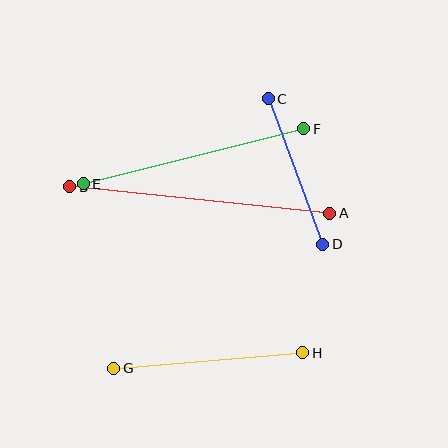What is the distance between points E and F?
The distance is approximately 227 pixels.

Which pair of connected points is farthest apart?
Points A and B are farthest apart.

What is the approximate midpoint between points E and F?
The midpoint is at approximately (194, 156) pixels.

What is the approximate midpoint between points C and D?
The midpoint is at approximately (296, 171) pixels.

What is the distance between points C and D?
The distance is approximately 155 pixels.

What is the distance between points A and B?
The distance is approximately 261 pixels.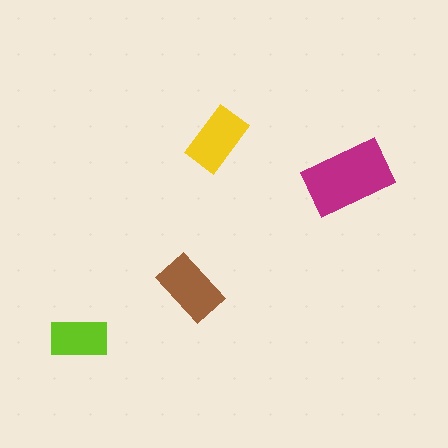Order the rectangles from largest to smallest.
the magenta one, the brown one, the yellow one, the lime one.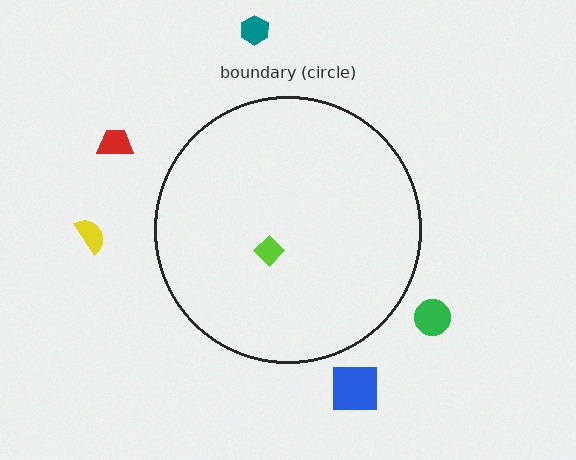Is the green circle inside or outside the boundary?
Outside.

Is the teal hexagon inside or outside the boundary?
Outside.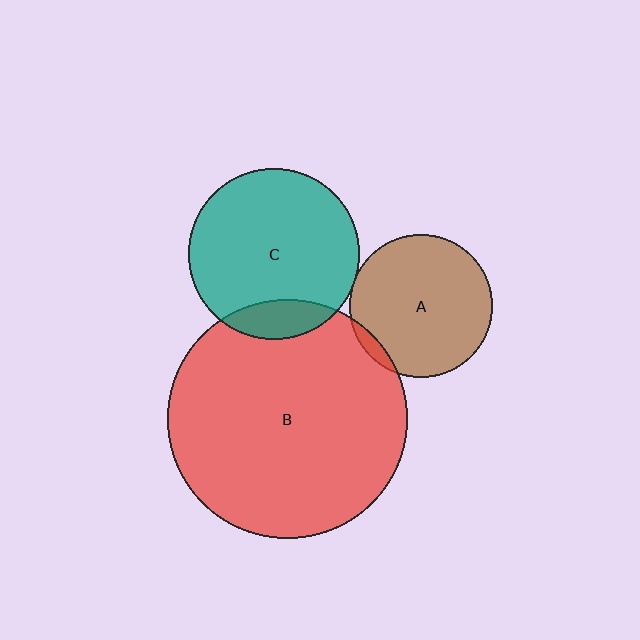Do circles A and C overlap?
Yes.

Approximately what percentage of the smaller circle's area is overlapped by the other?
Approximately 5%.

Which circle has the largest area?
Circle B (red).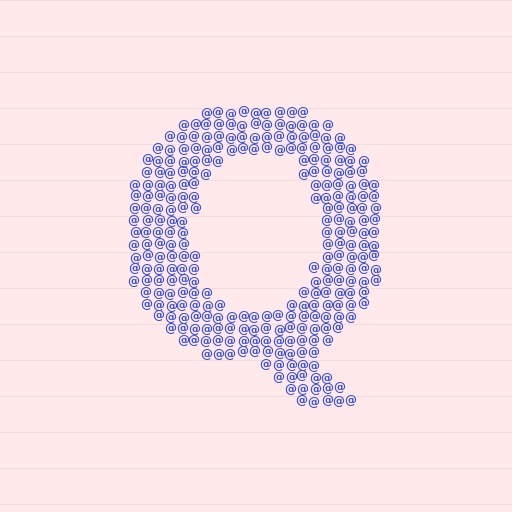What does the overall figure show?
The overall figure shows the letter Q.